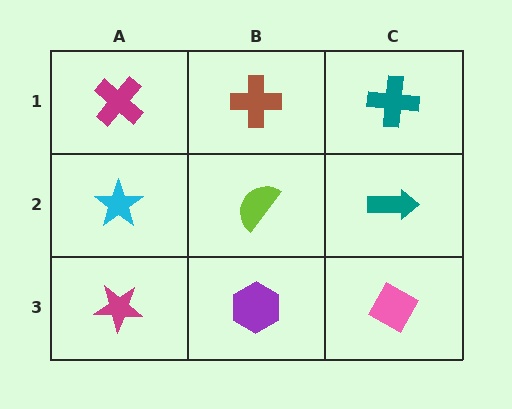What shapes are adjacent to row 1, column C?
A teal arrow (row 2, column C), a brown cross (row 1, column B).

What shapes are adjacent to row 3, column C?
A teal arrow (row 2, column C), a purple hexagon (row 3, column B).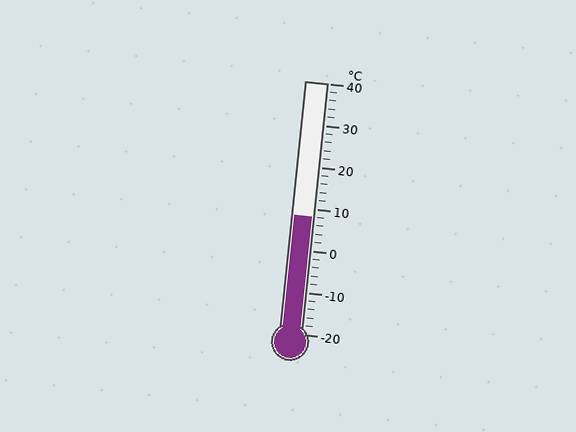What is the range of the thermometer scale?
The thermometer scale ranges from -20°C to 40°C.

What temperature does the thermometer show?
The thermometer shows approximately 8°C.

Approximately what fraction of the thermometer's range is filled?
The thermometer is filled to approximately 45% of its range.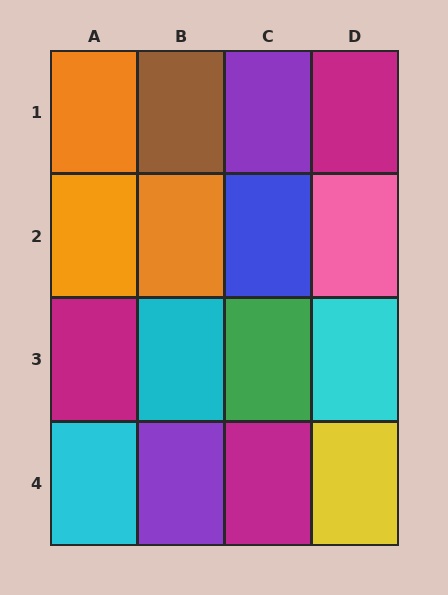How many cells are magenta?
3 cells are magenta.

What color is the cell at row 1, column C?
Purple.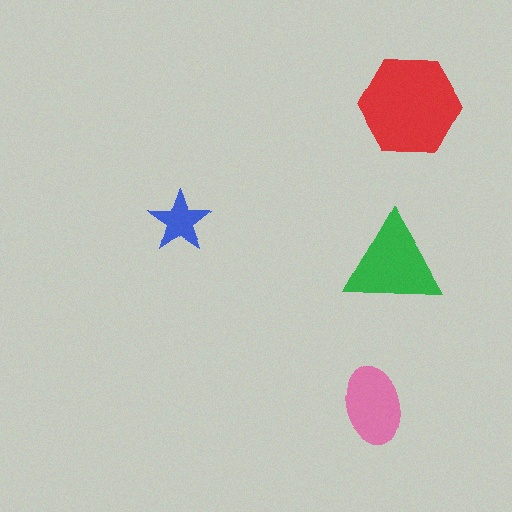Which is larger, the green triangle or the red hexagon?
The red hexagon.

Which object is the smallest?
The blue star.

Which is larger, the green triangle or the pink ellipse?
The green triangle.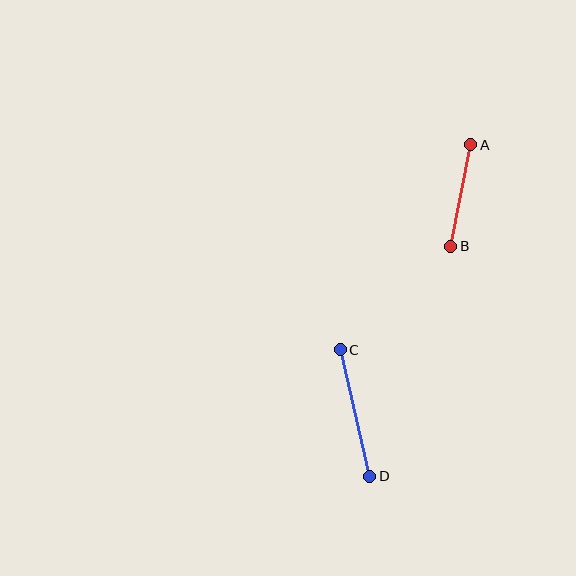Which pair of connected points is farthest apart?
Points C and D are farthest apart.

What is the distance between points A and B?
The distance is approximately 104 pixels.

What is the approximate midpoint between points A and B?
The midpoint is at approximately (461, 195) pixels.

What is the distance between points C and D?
The distance is approximately 130 pixels.